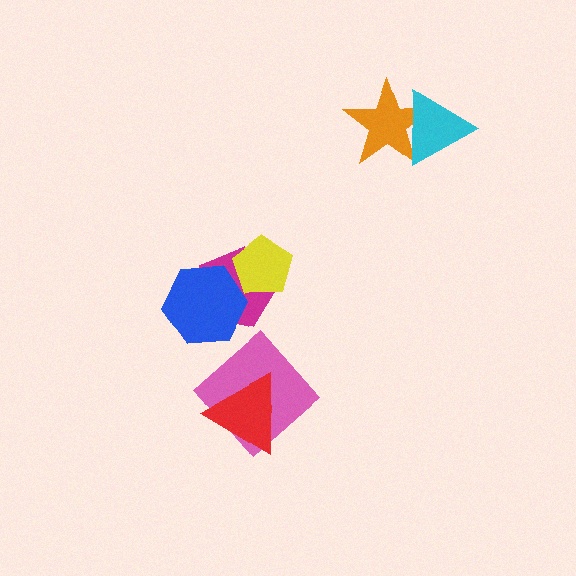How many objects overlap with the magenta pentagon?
2 objects overlap with the magenta pentagon.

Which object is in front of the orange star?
The cyan triangle is in front of the orange star.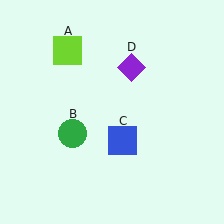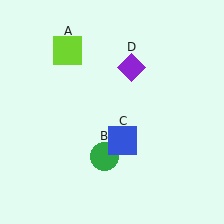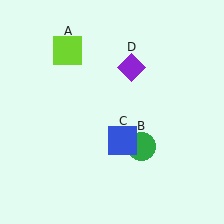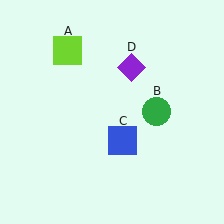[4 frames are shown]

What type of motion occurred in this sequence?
The green circle (object B) rotated counterclockwise around the center of the scene.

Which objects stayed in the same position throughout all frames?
Lime square (object A) and blue square (object C) and purple diamond (object D) remained stationary.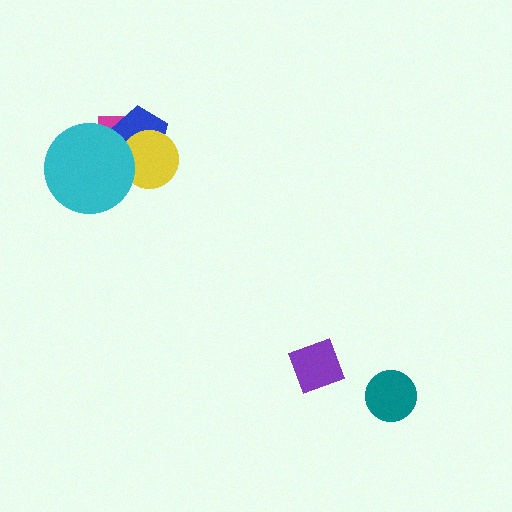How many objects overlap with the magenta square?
3 objects overlap with the magenta square.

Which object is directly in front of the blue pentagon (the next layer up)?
The yellow circle is directly in front of the blue pentagon.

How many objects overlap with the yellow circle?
3 objects overlap with the yellow circle.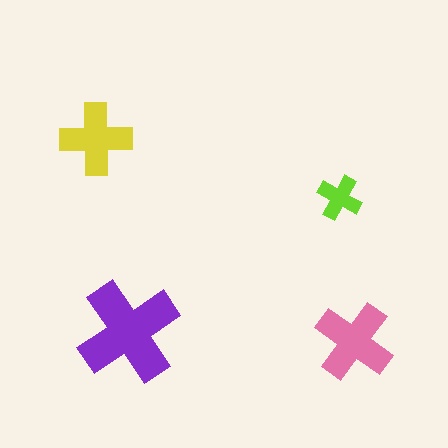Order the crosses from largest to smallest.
the purple one, the pink one, the yellow one, the lime one.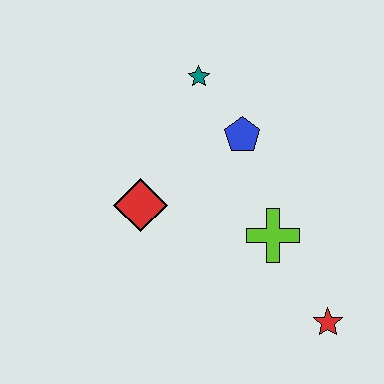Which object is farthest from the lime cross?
The teal star is farthest from the lime cross.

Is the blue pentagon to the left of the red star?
Yes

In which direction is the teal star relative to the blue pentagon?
The teal star is above the blue pentagon.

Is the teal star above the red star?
Yes